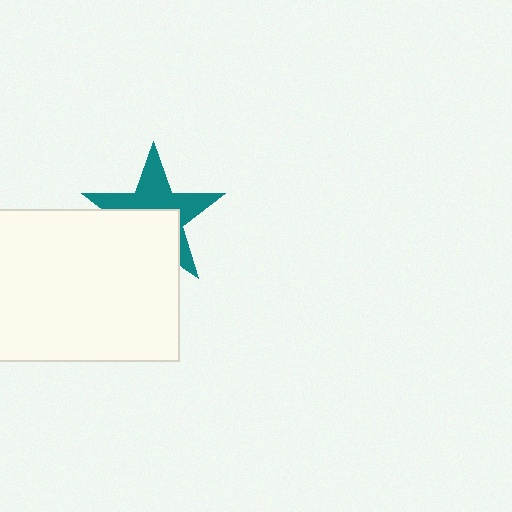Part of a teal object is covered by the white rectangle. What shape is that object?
It is a star.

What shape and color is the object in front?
The object in front is a white rectangle.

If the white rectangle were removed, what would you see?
You would see the complete teal star.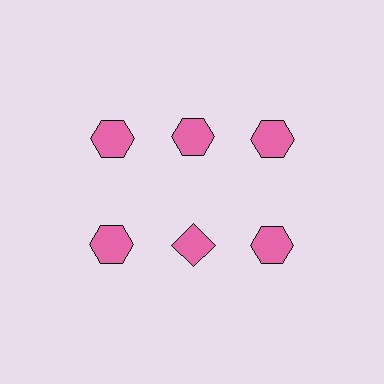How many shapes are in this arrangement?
There are 6 shapes arranged in a grid pattern.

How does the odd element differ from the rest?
It has a different shape: diamond instead of hexagon.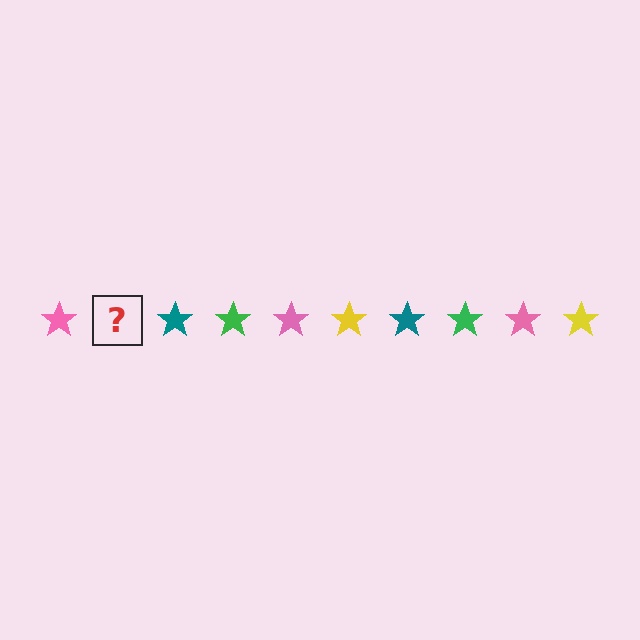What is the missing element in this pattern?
The missing element is a yellow star.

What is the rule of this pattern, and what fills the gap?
The rule is that the pattern cycles through pink, yellow, teal, green stars. The gap should be filled with a yellow star.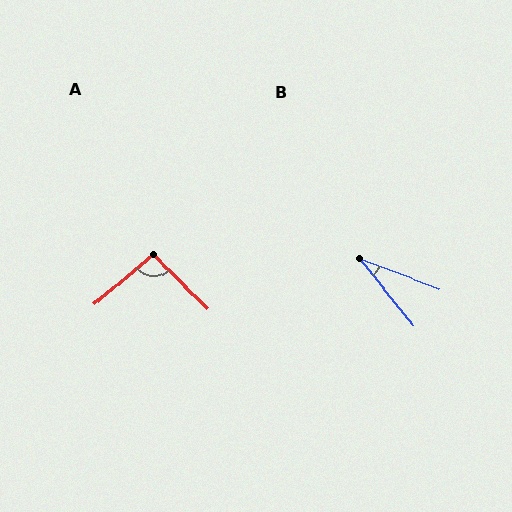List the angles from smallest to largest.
B (31°), A (96°).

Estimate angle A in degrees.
Approximately 96 degrees.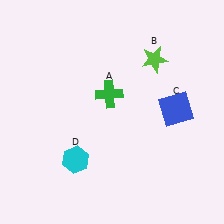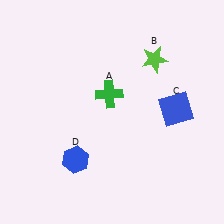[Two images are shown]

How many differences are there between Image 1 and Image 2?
There is 1 difference between the two images.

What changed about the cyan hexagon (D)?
In Image 1, D is cyan. In Image 2, it changed to blue.